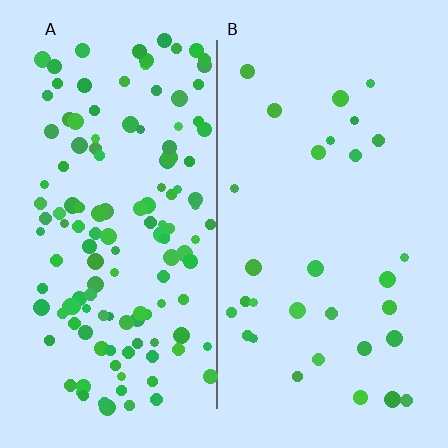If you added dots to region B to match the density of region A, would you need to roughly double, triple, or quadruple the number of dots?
Approximately quadruple.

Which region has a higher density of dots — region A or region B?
A (the left).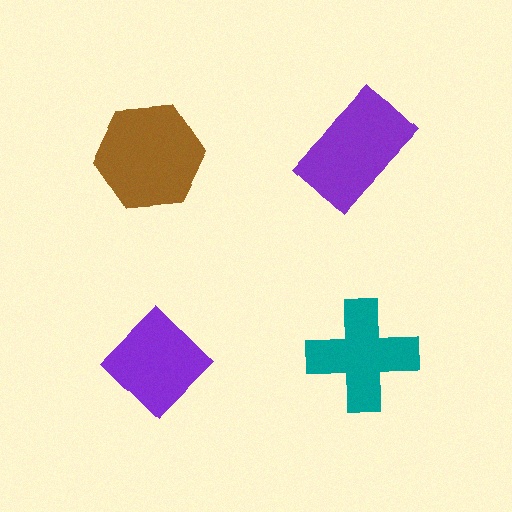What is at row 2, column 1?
A purple diamond.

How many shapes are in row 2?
2 shapes.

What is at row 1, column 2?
A purple rectangle.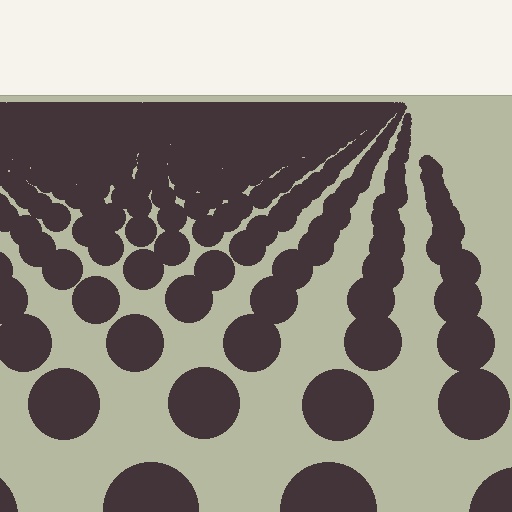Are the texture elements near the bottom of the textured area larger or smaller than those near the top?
Larger. Near the bottom, elements are closer to the viewer and appear at a bigger on-screen size.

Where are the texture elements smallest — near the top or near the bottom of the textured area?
Near the top.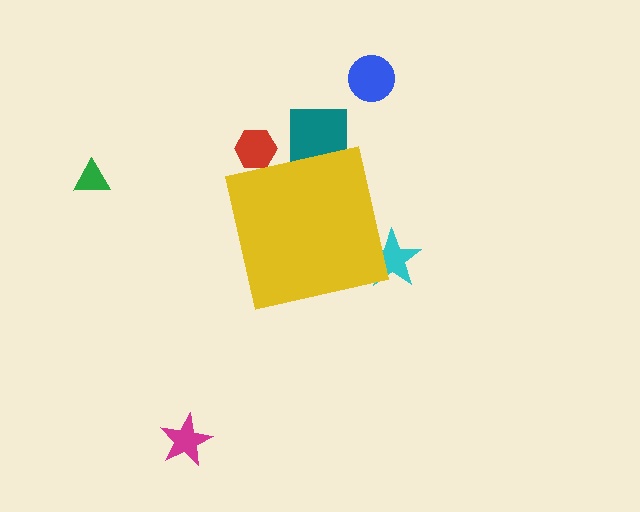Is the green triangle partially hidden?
No, the green triangle is fully visible.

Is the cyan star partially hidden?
Yes, the cyan star is partially hidden behind the yellow square.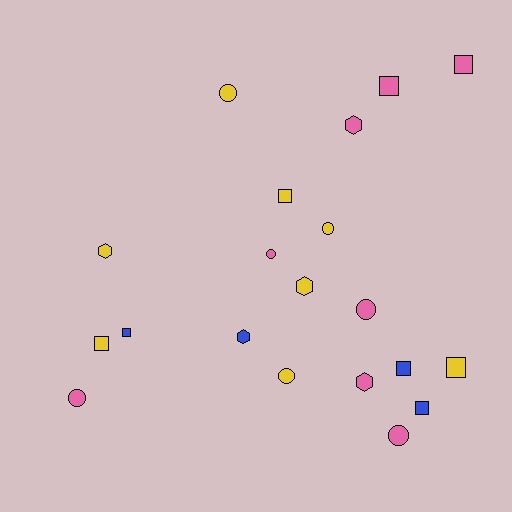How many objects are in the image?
There are 20 objects.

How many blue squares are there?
There are 3 blue squares.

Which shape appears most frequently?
Square, with 8 objects.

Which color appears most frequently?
Yellow, with 8 objects.